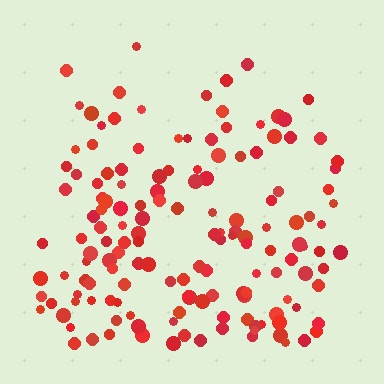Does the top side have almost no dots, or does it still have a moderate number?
Still a moderate number, just noticeably fewer than the bottom.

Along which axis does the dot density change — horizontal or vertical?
Vertical.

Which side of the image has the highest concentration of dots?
The bottom.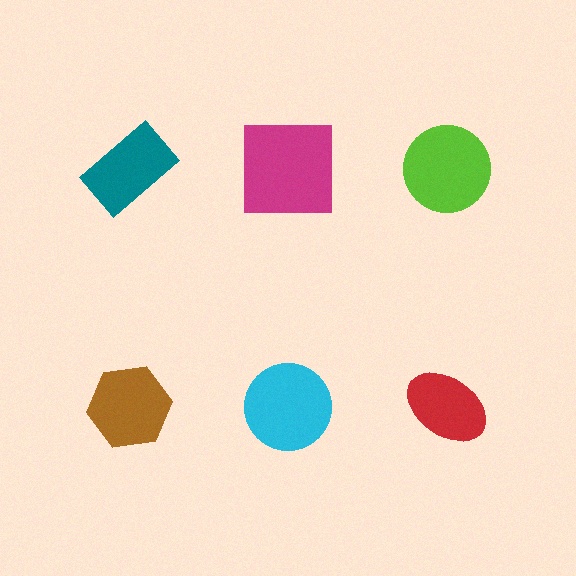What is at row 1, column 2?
A magenta square.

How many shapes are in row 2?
3 shapes.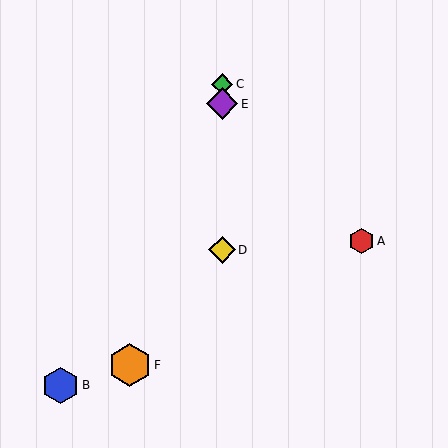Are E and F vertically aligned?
No, E is at x≈222 and F is at x≈130.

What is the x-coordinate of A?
Object A is at x≈361.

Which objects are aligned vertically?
Objects C, D, E are aligned vertically.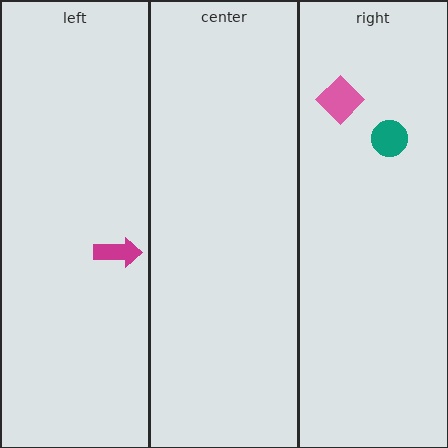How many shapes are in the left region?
1.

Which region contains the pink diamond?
The right region.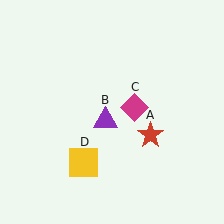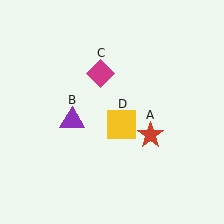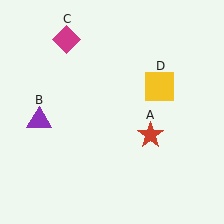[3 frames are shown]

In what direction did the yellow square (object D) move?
The yellow square (object D) moved up and to the right.